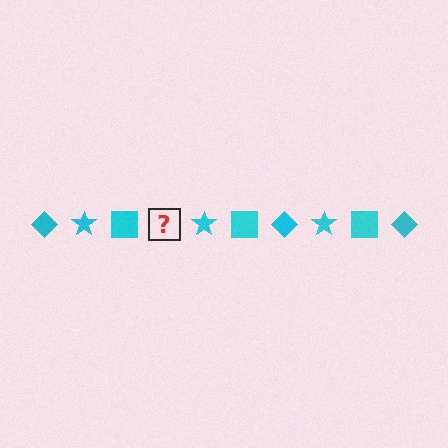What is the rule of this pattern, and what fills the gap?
The rule is that the pattern cycles through diamond, star, square shapes in cyan. The gap should be filled with a cyan diamond.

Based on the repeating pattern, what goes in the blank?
The blank should be a cyan diamond.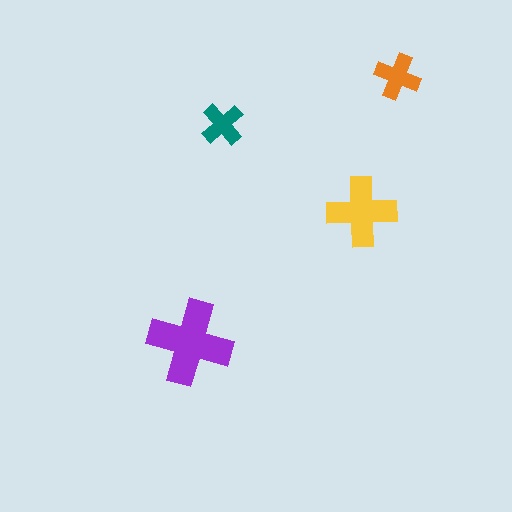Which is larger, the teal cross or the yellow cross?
The yellow one.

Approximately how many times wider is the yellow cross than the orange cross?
About 1.5 times wider.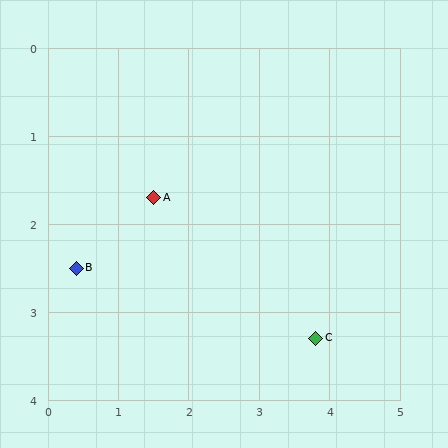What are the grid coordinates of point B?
Point B is at approximately (0.4, 2.5).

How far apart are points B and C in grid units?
Points B and C are about 3.5 grid units apart.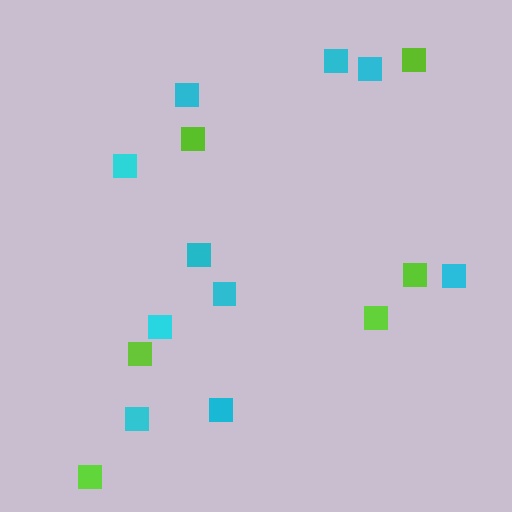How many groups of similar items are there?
There are 2 groups: one group of lime squares (6) and one group of cyan squares (10).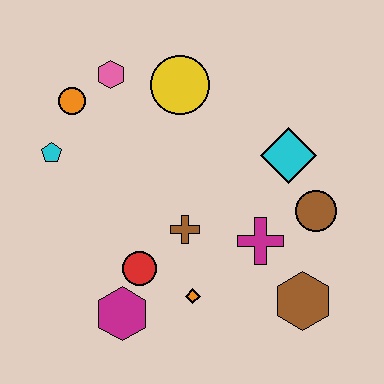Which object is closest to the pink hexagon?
The orange circle is closest to the pink hexagon.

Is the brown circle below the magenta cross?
No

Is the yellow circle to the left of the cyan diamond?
Yes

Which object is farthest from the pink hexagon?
The brown hexagon is farthest from the pink hexagon.